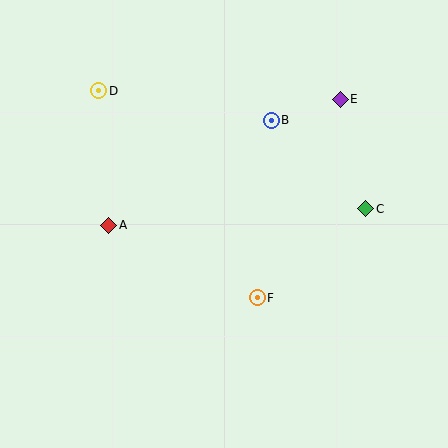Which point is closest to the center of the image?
Point F at (257, 298) is closest to the center.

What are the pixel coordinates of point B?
Point B is at (271, 120).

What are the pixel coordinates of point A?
Point A is at (109, 225).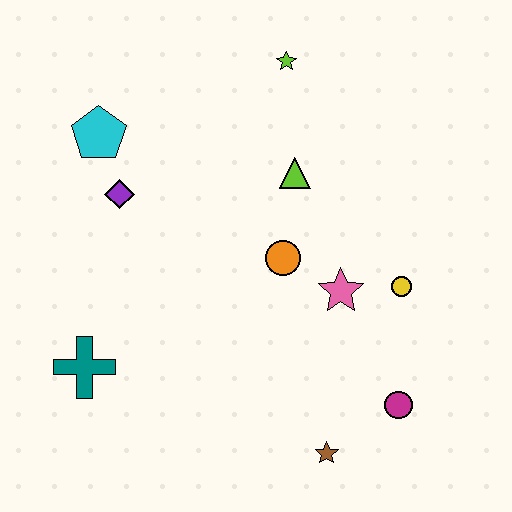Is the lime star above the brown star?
Yes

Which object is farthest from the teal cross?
The lime star is farthest from the teal cross.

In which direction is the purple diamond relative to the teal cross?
The purple diamond is above the teal cross.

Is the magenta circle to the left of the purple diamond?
No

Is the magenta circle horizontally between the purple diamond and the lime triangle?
No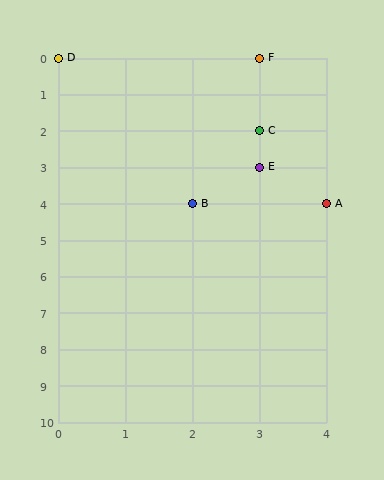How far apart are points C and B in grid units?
Points C and B are 1 column and 2 rows apart (about 2.2 grid units diagonally).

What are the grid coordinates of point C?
Point C is at grid coordinates (3, 2).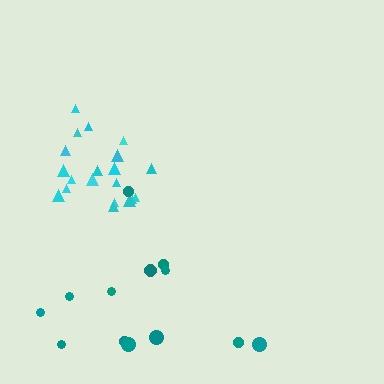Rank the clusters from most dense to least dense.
cyan, teal.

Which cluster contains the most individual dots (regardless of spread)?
Cyan (20).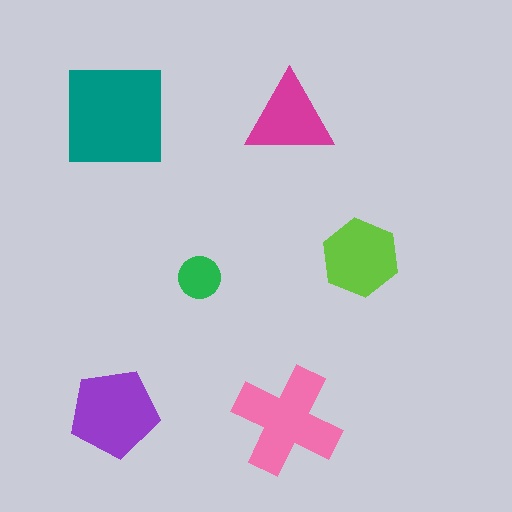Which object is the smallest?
The green circle.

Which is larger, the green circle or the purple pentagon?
The purple pentagon.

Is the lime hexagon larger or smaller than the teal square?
Smaller.